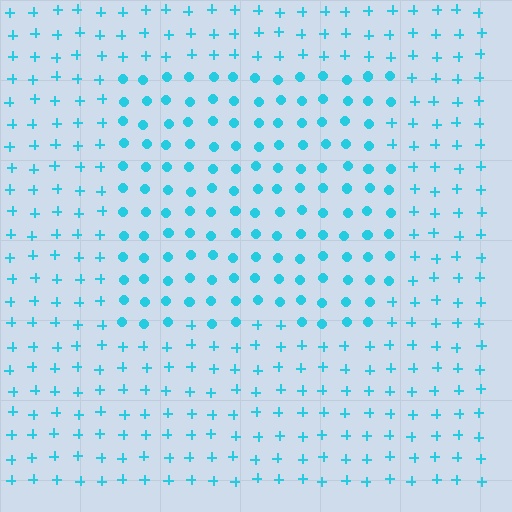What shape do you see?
I see a rectangle.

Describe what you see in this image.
The image is filled with small cyan elements arranged in a uniform grid. A rectangle-shaped region contains circles, while the surrounding area contains plus signs. The boundary is defined purely by the change in element shape.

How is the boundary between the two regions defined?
The boundary is defined by a change in element shape: circles inside vs. plus signs outside. All elements share the same color and spacing.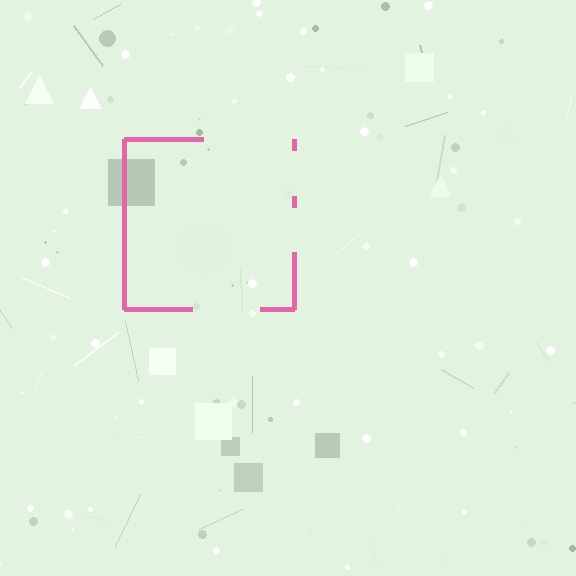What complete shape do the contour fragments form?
The contour fragments form a square.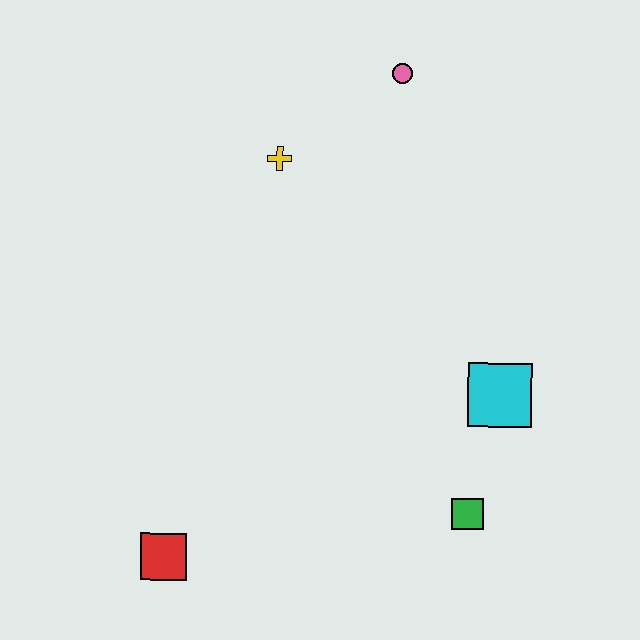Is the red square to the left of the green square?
Yes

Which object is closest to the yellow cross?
The pink circle is closest to the yellow cross.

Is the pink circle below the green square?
No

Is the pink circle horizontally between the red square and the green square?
Yes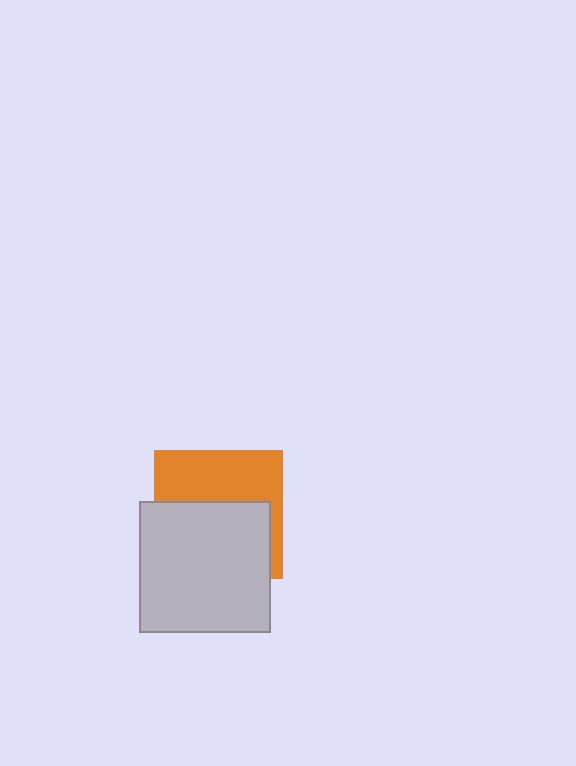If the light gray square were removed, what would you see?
You would see the complete orange square.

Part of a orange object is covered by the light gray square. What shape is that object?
It is a square.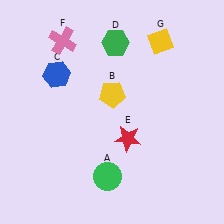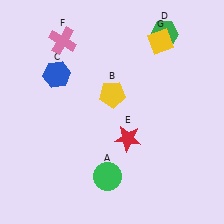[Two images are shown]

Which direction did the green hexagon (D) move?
The green hexagon (D) moved right.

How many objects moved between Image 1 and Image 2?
1 object moved between the two images.